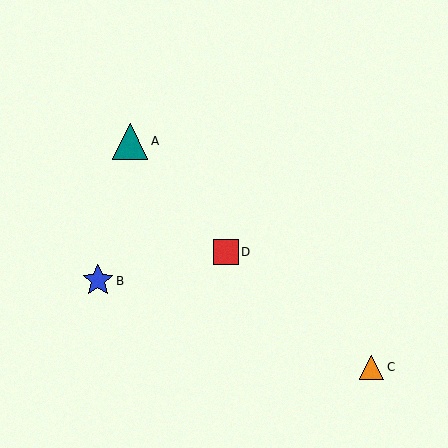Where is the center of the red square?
The center of the red square is at (226, 252).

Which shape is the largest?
The teal triangle (labeled A) is the largest.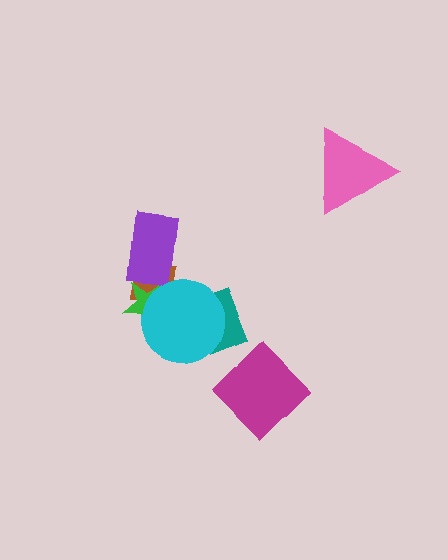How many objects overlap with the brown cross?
4 objects overlap with the brown cross.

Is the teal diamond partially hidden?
Yes, it is partially covered by another shape.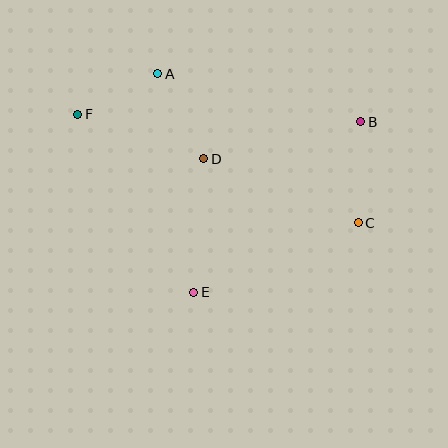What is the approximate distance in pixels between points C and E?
The distance between C and E is approximately 179 pixels.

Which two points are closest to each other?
Points A and F are closest to each other.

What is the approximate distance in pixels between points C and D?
The distance between C and D is approximately 167 pixels.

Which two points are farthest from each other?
Points C and F are farthest from each other.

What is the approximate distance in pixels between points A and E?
The distance between A and E is approximately 222 pixels.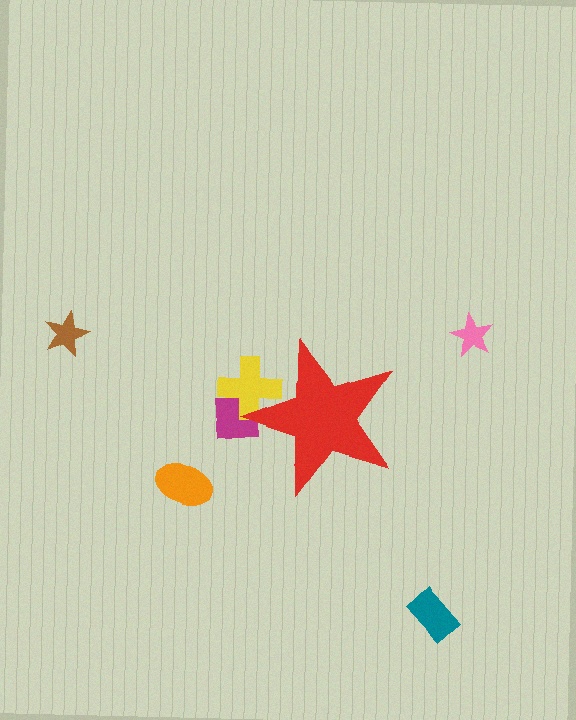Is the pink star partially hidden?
No, the pink star is fully visible.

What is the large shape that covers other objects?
A red star.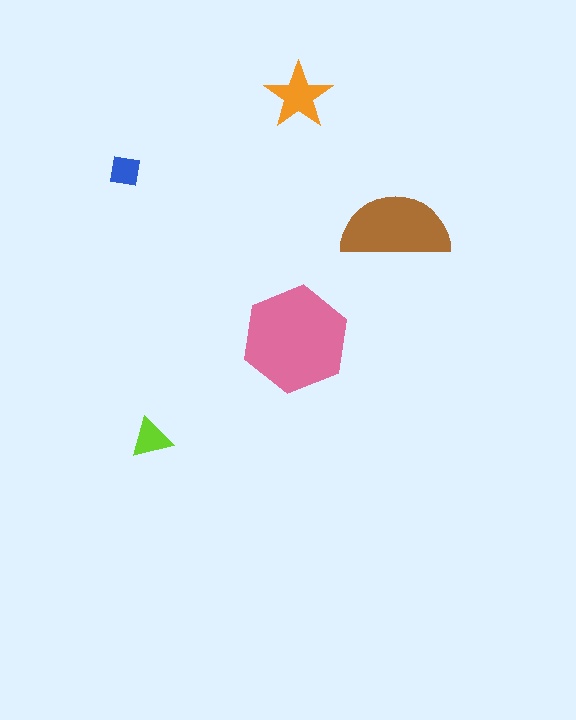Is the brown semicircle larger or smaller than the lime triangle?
Larger.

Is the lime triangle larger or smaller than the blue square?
Larger.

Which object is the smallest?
The blue square.